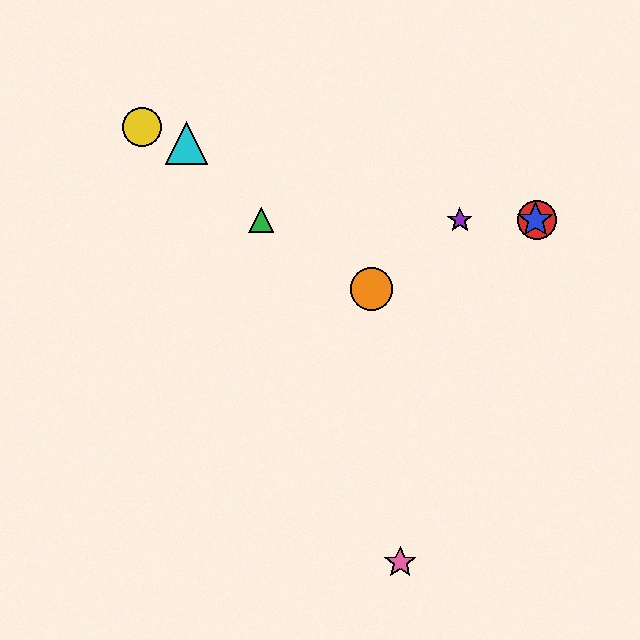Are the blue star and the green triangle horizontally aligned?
Yes, both are at y≈220.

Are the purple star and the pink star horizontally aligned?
No, the purple star is at y≈220 and the pink star is at y≈563.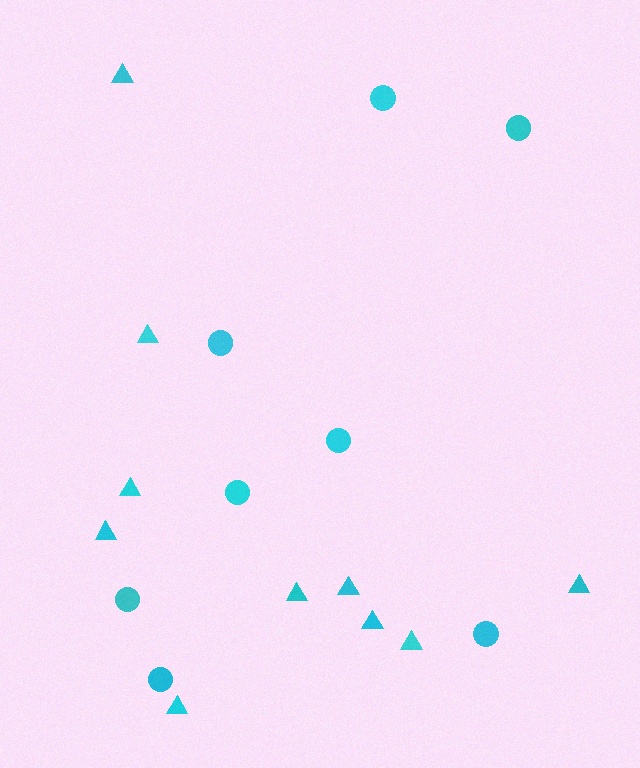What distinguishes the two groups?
There are 2 groups: one group of triangles (10) and one group of circles (8).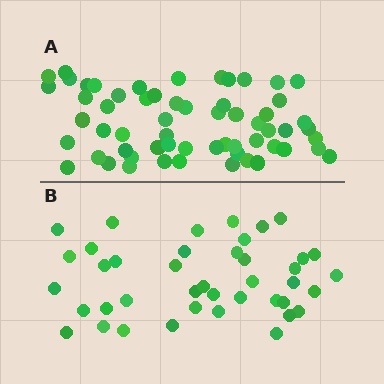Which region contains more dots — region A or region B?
Region A (the top region) has more dots.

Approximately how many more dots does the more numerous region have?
Region A has approximately 20 more dots than region B.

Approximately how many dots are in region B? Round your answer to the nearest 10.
About 40 dots. (The exact count is 41, which rounds to 40.)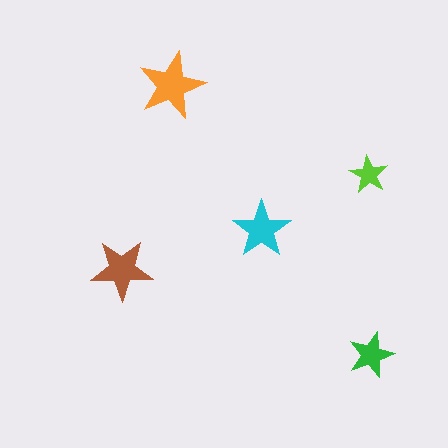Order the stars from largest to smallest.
the orange one, the brown one, the cyan one, the green one, the lime one.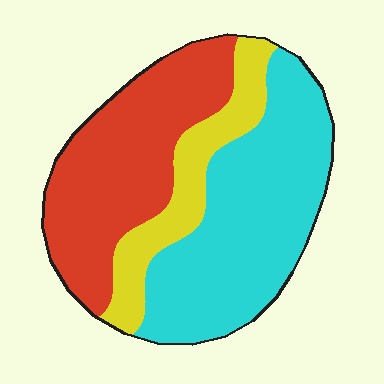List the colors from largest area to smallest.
From largest to smallest: cyan, red, yellow.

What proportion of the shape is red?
Red takes up about three eighths (3/8) of the shape.